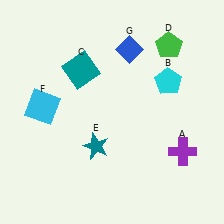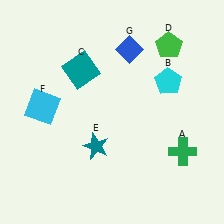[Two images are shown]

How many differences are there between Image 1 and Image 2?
There is 1 difference between the two images.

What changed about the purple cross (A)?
In Image 1, A is purple. In Image 2, it changed to green.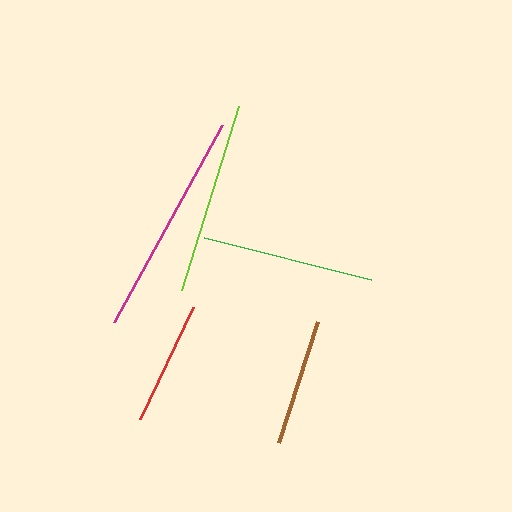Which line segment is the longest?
The magenta line is the longest at approximately 224 pixels.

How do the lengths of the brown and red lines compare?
The brown and red lines are approximately the same length.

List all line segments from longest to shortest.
From longest to shortest: magenta, lime, green, brown, red.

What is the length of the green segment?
The green segment is approximately 172 pixels long.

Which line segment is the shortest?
The red line is the shortest at approximately 124 pixels.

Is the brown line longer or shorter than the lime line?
The lime line is longer than the brown line.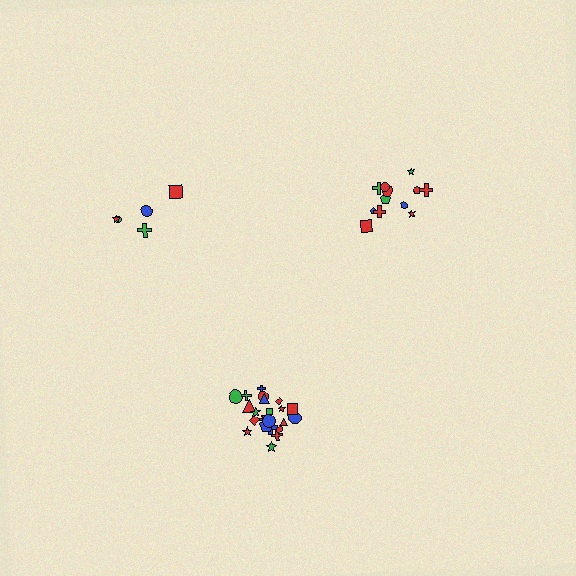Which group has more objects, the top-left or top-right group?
The top-right group.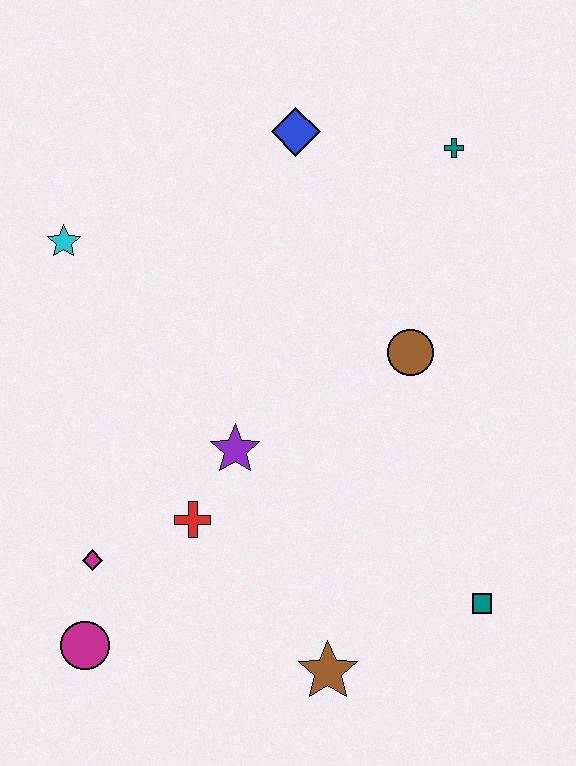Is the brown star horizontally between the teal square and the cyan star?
Yes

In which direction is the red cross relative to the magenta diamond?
The red cross is to the right of the magenta diamond.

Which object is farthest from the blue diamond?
The magenta circle is farthest from the blue diamond.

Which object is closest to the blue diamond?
The teal cross is closest to the blue diamond.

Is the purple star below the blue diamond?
Yes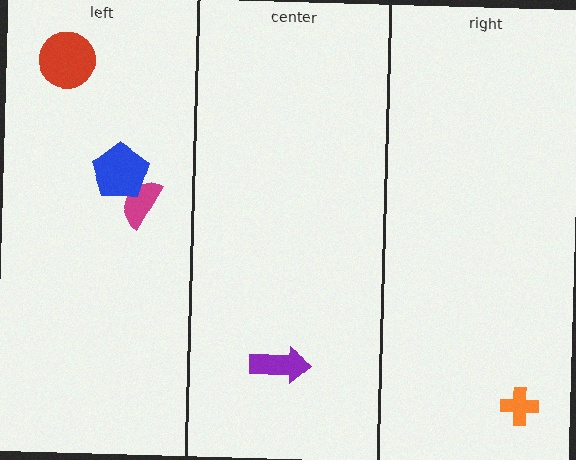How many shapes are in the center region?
1.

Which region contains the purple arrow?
The center region.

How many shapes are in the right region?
1.